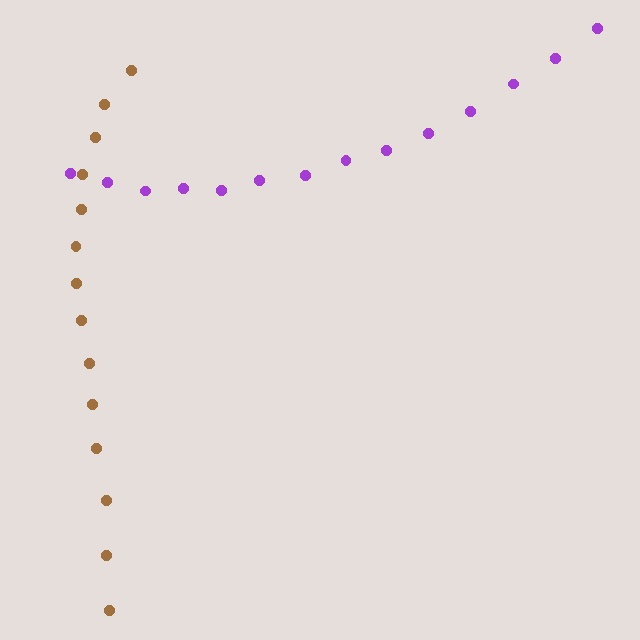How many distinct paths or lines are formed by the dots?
There are 2 distinct paths.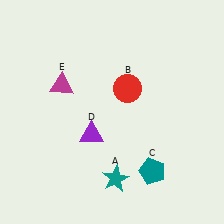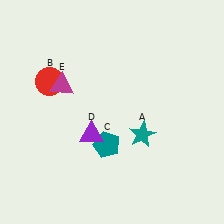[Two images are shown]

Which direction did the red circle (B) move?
The red circle (B) moved left.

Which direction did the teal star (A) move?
The teal star (A) moved up.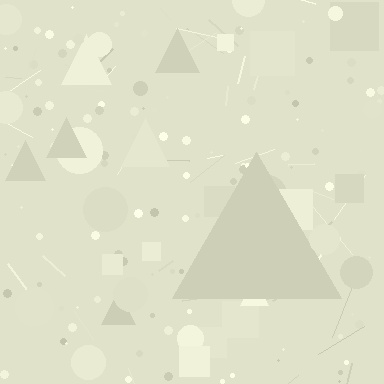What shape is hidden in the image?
A triangle is hidden in the image.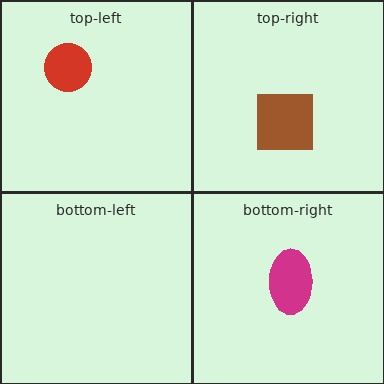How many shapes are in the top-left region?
1.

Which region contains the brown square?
The top-right region.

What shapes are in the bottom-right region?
The magenta ellipse.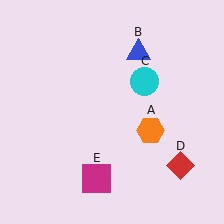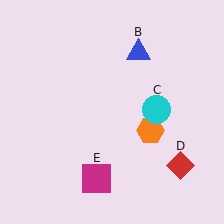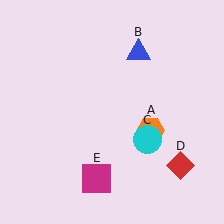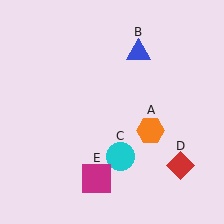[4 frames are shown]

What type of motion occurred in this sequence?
The cyan circle (object C) rotated clockwise around the center of the scene.